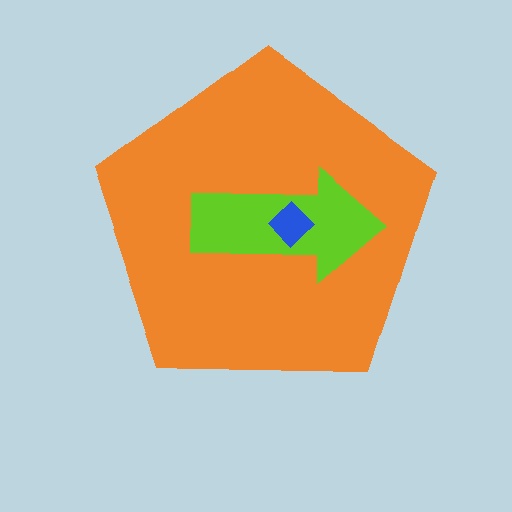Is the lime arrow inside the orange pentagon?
Yes.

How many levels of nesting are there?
3.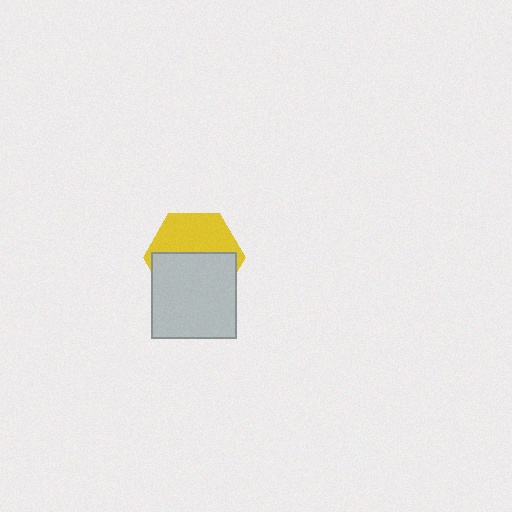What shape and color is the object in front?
The object in front is a light gray square.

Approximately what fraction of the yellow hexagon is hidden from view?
Roughly 56% of the yellow hexagon is hidden behind the light gray square.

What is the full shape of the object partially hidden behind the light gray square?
The partially hidden object is a yellow hexagon.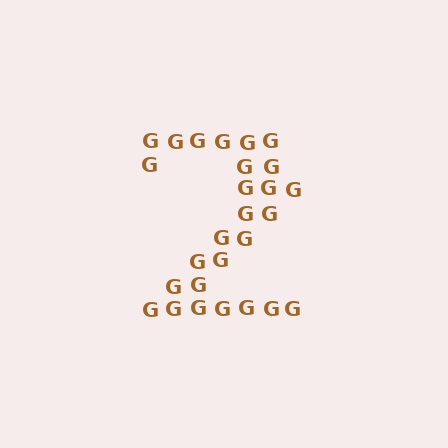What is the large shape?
The large shape is the digit 2.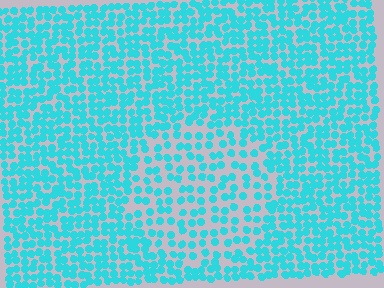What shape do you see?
I see a circle.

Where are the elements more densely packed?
The elements are more densely packed outside the circle boundary.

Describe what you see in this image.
The image contains small cyan elements arranged at two different densities. A circle-shaped region is visible where the elements are less densely packed than the surrounding area.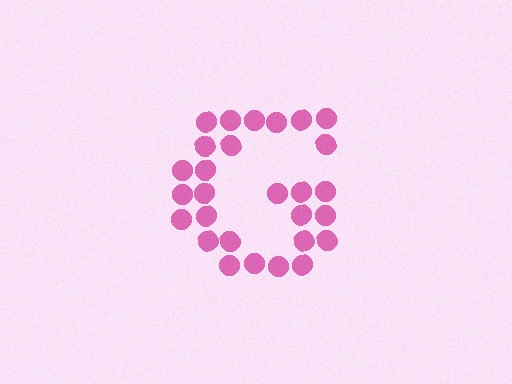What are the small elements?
The small elements are circles.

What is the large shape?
The large shape is the letter G.